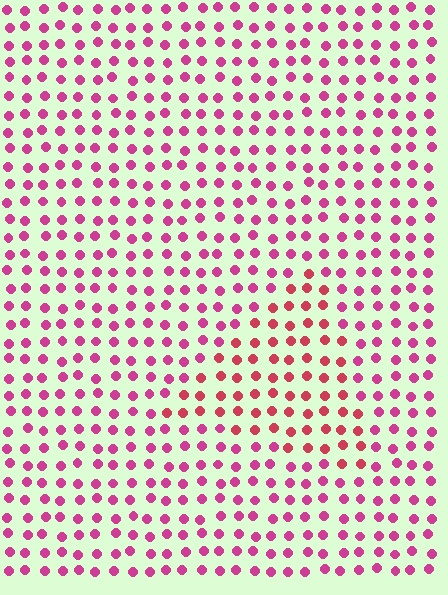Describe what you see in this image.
The image is filled with small magenta elements in a uniform arrangement. A triangle-shaped region is visible where the elements are tinted to a slightly different hue, forming a subtle color boundary.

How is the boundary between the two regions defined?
The boundary is defined purely by a slight shift in hue (about 26 degrees). Spacing, size, and orientation are identical on both sides.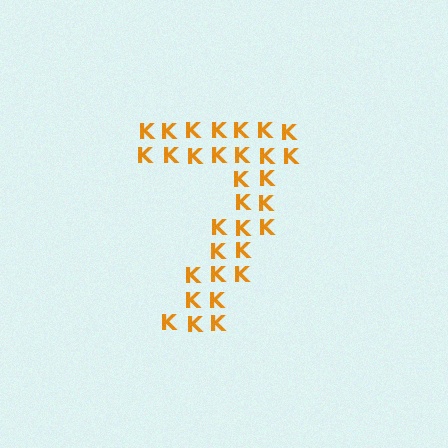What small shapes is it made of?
It is made of small letter K's.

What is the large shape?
The large shape is the digit 7.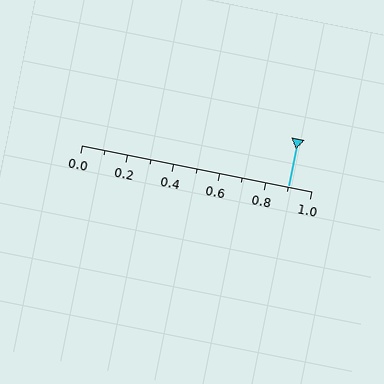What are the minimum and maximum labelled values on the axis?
The axis runs from 0.0 to 1.0.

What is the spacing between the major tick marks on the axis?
The major ticks are spaced 0.2 apart.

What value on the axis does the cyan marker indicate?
The marker indicates approximately 0.9.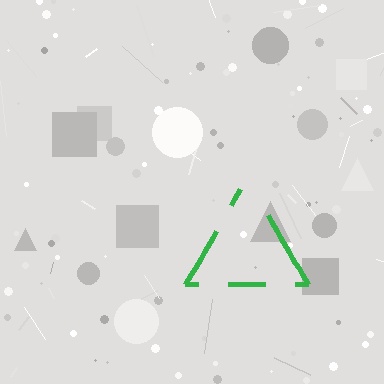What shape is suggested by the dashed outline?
The dashed outline suggests a triangle.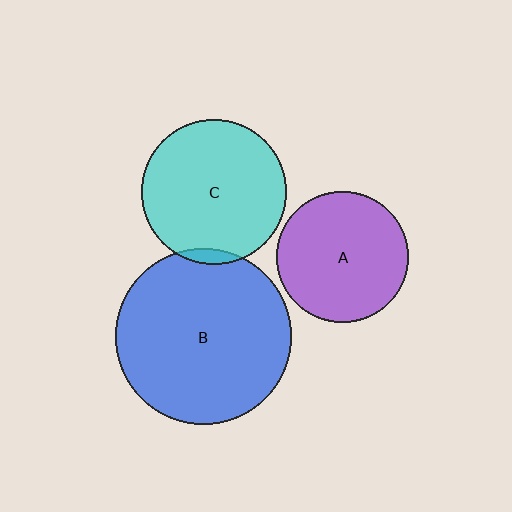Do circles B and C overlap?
Yes.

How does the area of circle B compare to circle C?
Approximately 1.5 times.